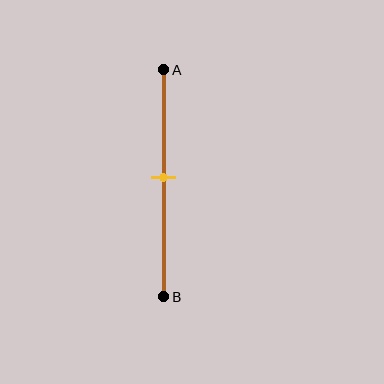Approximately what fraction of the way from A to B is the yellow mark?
The yellow mark is approximately 45% of the way from A to B.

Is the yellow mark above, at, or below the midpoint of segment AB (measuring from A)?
The yellow mark is approximately at the midpoint of segment AB.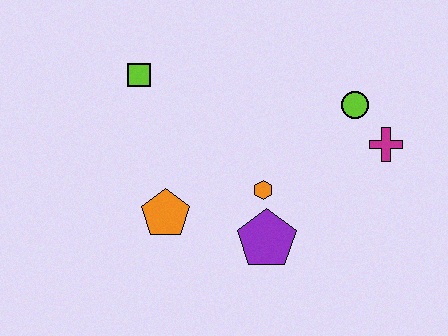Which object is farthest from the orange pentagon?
The magenta cross is farthest from the orange pentagon.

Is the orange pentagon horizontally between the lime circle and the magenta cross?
No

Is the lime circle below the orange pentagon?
No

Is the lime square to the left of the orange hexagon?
Yes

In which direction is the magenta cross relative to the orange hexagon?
The magenta cross is to the right of the orange hexagon.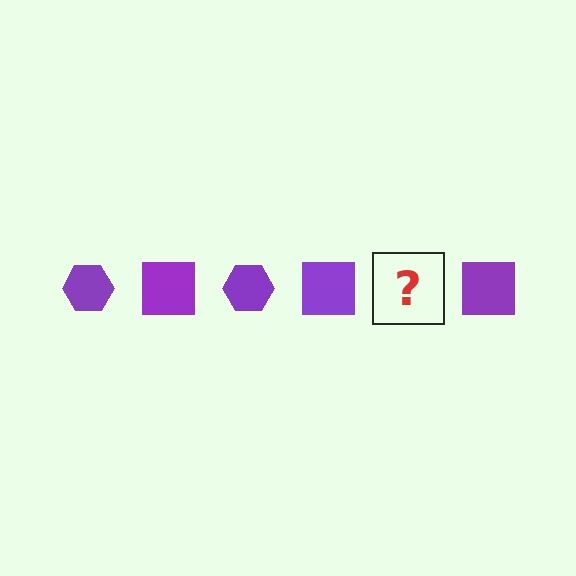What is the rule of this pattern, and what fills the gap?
The rule is that the pattern cycles through hexagon, square shapes in purple. The gap should be filled with a purple hexagon.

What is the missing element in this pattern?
The missing element is a purple hexagon.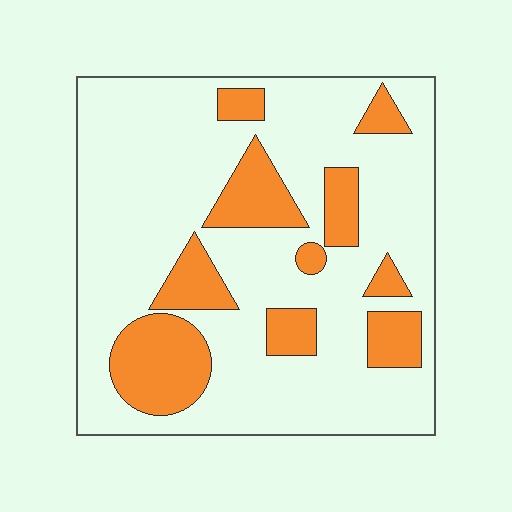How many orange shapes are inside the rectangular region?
10.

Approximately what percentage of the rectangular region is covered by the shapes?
Approximately 25%.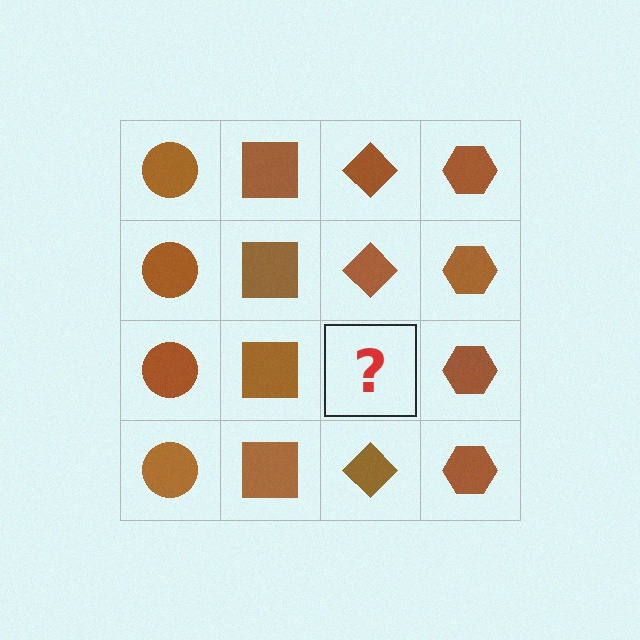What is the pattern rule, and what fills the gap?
The rule is that each column has a consistent shape. The gap should be filled with a brown diamond.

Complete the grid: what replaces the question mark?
The question mark should be replaced with a brown diamond.